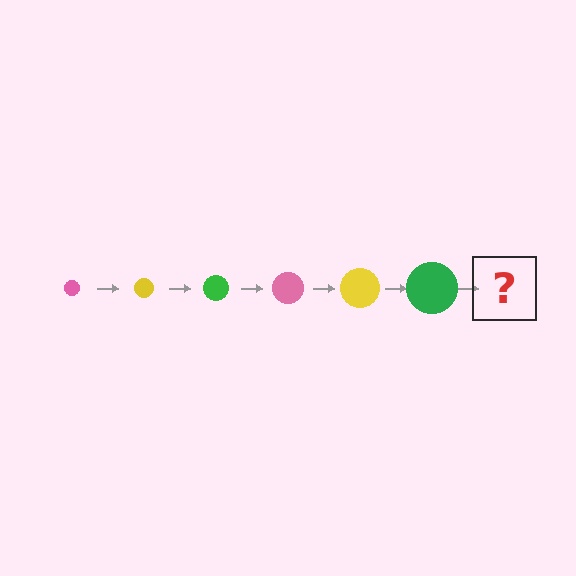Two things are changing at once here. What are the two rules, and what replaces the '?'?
The two rules are that the circle grows larger each step and the color cycles through pink, yellow, and green. The '?' should be a pink circle, larger than the previous one.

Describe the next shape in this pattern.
It should be a pink circle, larger than the previous one.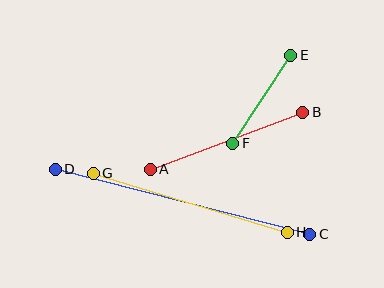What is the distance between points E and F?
The distance is approximately 105 pixels.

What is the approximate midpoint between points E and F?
The midpoint is at approximately (262, 99) pixels.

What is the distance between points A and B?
The distance is approximately 163 pixels.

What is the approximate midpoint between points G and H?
The midpoint is at approximately (190, 203) pixels.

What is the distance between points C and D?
The distance is approximately 262 pixels.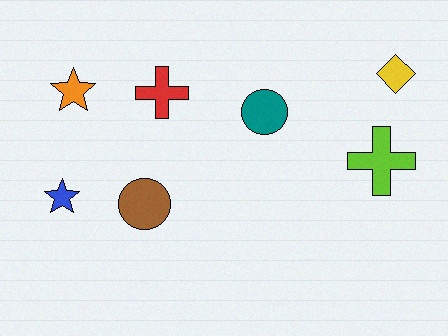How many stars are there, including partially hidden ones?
There are 2 stars.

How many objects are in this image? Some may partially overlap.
There are 7 objects.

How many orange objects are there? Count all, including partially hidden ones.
There is 1 orange object.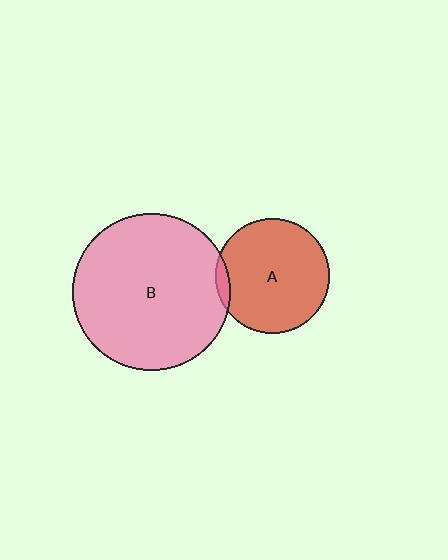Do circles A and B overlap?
Yes.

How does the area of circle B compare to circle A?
Approximately 1.9 times.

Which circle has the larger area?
Circle B (pink).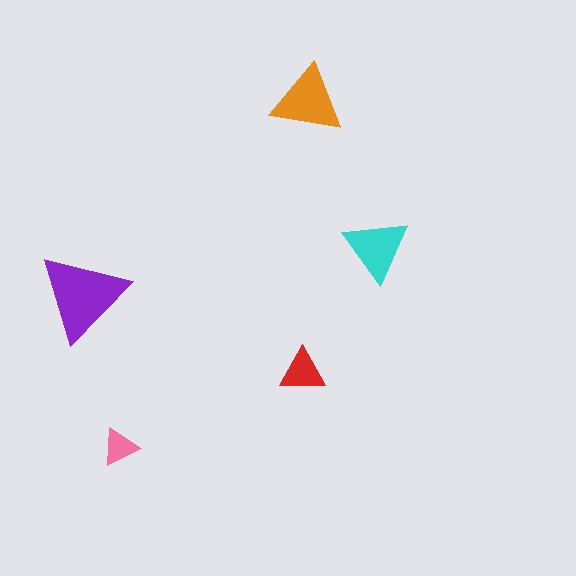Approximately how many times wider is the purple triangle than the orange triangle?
About 1.5 times wider.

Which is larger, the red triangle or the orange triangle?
The orange one.